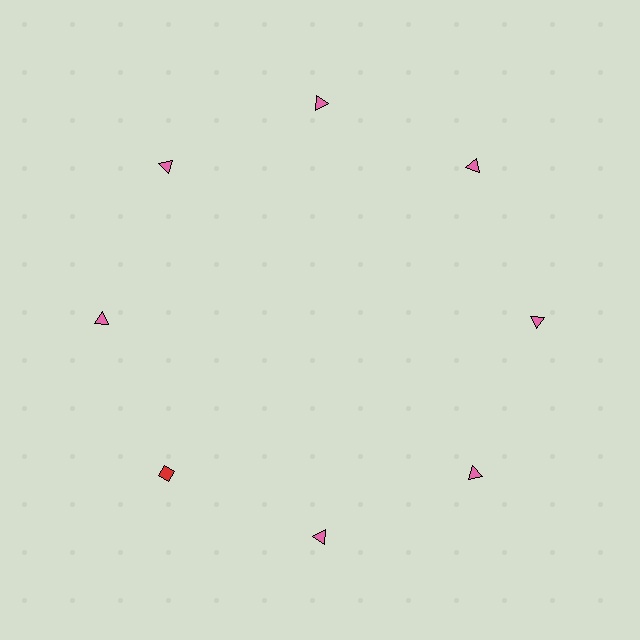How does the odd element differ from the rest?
It differs in both color (red instead of pink) and shape (diamond instead of triangle).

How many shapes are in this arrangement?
There are 8 shapes arranged in a ring pattern.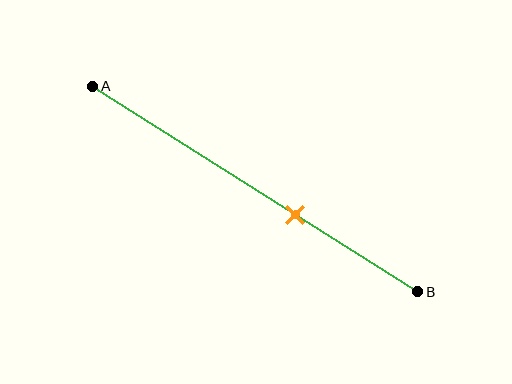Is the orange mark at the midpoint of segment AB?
No, the mark is at about 60% from A, not at the 50% midpoint.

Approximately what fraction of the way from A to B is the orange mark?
The orange mark is approximately 60% of the way from A to B.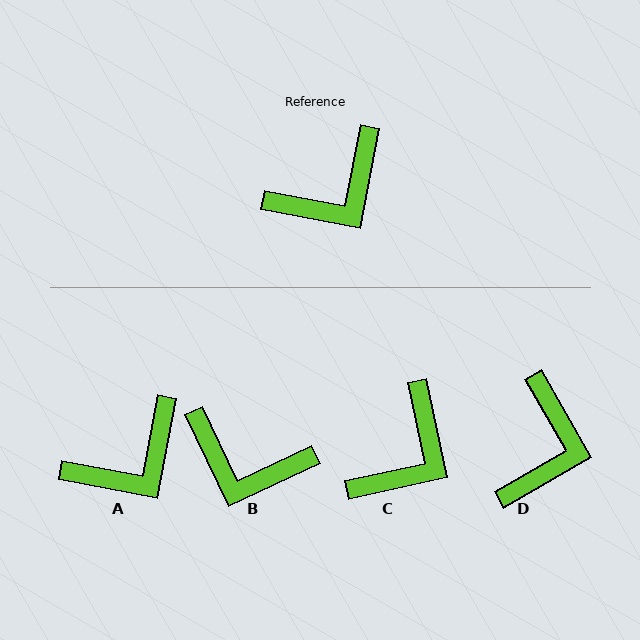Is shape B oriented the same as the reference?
No, it is off by about 54 degrees.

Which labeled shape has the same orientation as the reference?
A.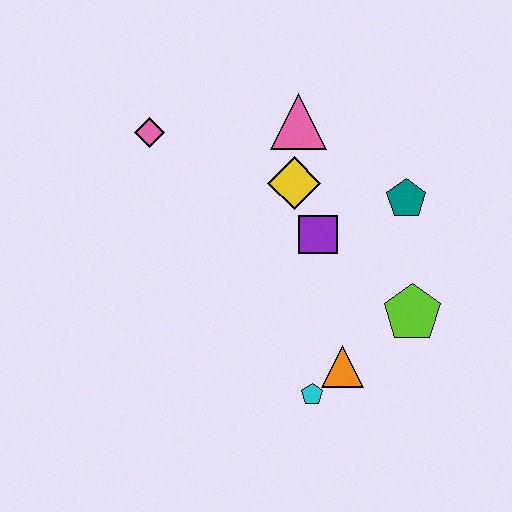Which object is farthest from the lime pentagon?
The pink diamond is farthest from the lime pentagon.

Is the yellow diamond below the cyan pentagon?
No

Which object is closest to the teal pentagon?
The purple square is closest to the teal pentagon.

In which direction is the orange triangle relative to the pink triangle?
The orange triangle is below the pink triangle.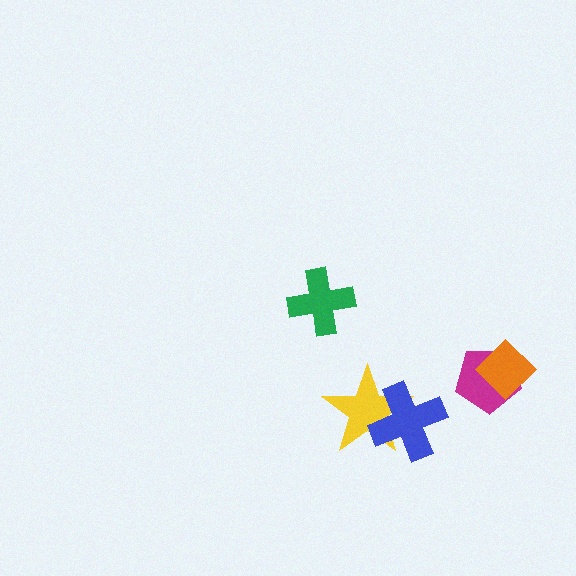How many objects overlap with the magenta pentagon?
1 object overlaps with the magenta pentagon.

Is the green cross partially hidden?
No, no other shape covers it.